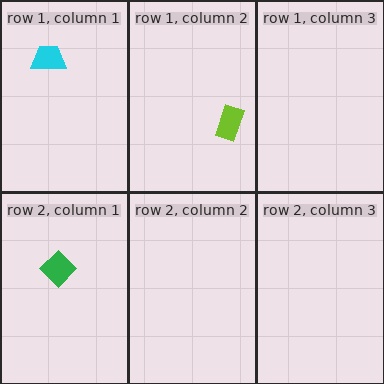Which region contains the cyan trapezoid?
The row 1, column 1 region.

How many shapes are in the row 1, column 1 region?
1.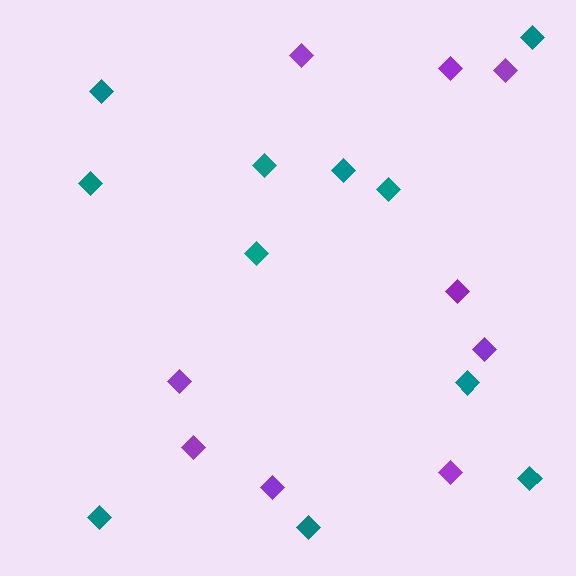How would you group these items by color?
There are 2 groups: one group of teal diamonds (11) and one group of purple diamonds (9).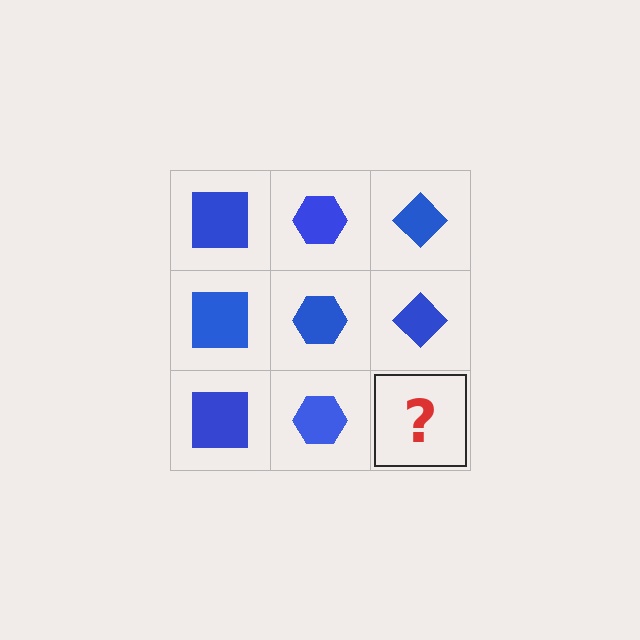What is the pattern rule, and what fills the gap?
The rule is that each column has a consistent shape. The gap should be filled with a blue diamond.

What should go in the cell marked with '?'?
The missing cell should contain a blue diamond.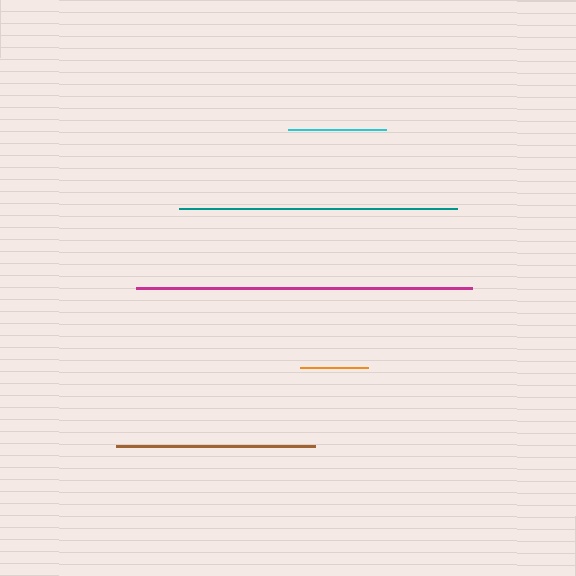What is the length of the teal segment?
The teal segment is approximately 278 pixels long.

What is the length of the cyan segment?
The cyan segment is approximately 98 pixels long.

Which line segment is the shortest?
The orange line is the shortest at approximately 68 pixels.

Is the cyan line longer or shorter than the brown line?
The brown line is longer than the cyan line.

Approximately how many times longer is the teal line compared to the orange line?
The teal line is approximately 4.1 times the length of the orange line.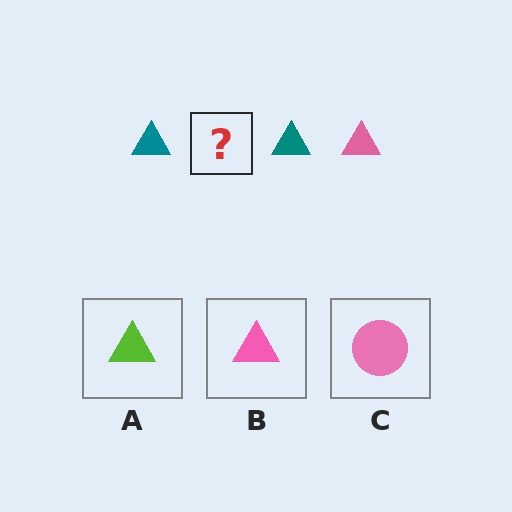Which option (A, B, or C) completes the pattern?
B.